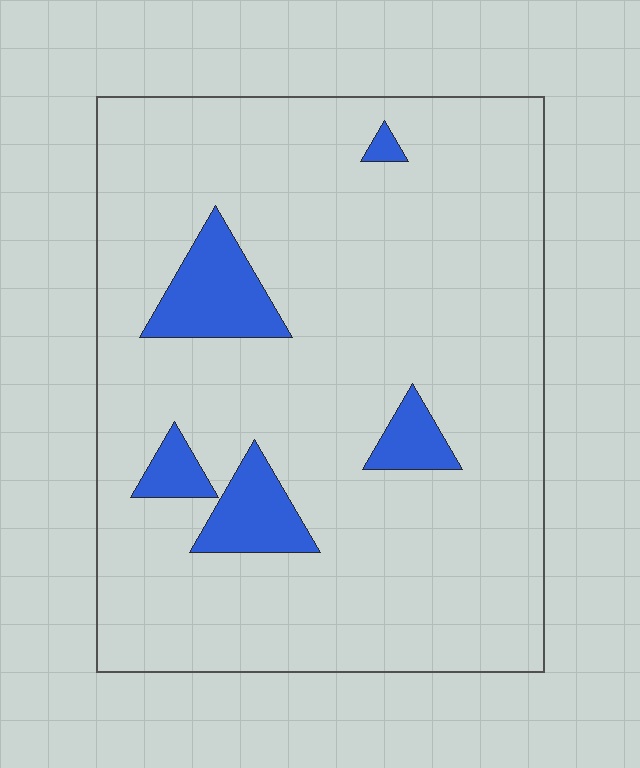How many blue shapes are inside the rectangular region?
5.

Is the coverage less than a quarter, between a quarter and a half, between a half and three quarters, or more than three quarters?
Less than a quarter.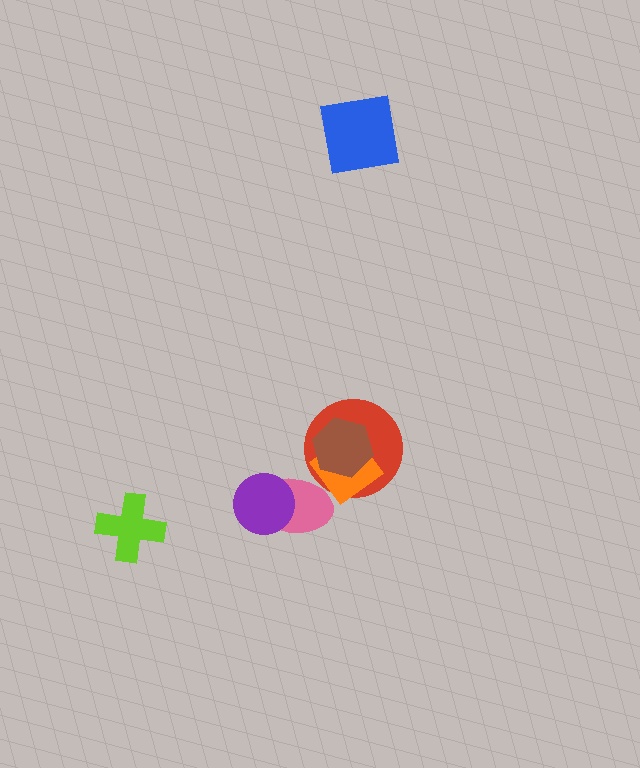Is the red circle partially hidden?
Yes, it is partially covered by another shape.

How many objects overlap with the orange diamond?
3 objects overlap with the orange diamond.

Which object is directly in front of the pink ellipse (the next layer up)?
The orange diamond is directly in front of the pink ellipse.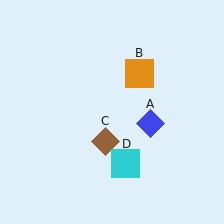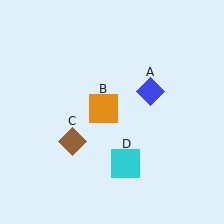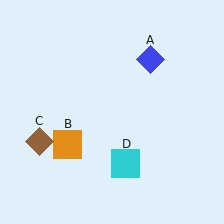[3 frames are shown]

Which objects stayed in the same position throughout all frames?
Cyan square (object D) remained stationary.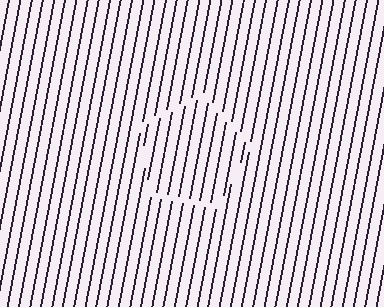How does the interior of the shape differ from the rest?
The interior of the shape contains the same grating, shifted by half a period — the contour is defined by the phase discontinuity where line-ends from the inner and outer gratings abut.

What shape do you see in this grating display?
An illusory pentagon. The interior of the shape contains the same grating, shifted by half a period — the contour is defined by the phase discontinuity where line-ends from the inner and outer gratings abut.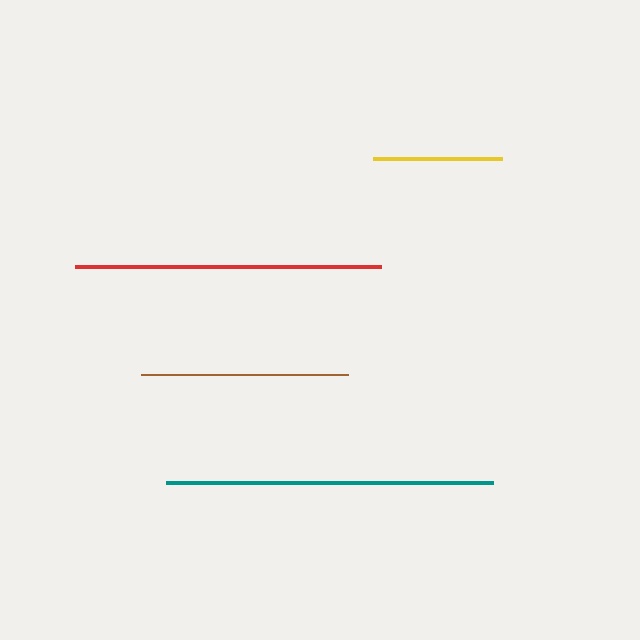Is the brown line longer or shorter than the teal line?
The teal line is longer than the brown line.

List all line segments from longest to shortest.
From longest to shortest: teal, red, brown, yellow.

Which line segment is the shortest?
The yellow line is the shortest at approximately 129 pixels.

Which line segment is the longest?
The teal line is the longest at approximately 327 pixels.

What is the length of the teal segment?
The teal segment is approximately 327 pixels long.